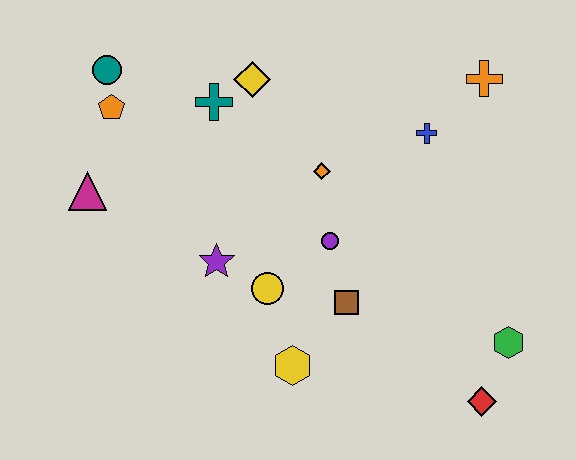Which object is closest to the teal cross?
The yellow diamond is closest to the teal cross.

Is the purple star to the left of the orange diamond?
Yes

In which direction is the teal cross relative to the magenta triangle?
The teal cross is to the right of the magenta triangle.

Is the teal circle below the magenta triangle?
No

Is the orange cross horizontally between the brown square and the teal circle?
No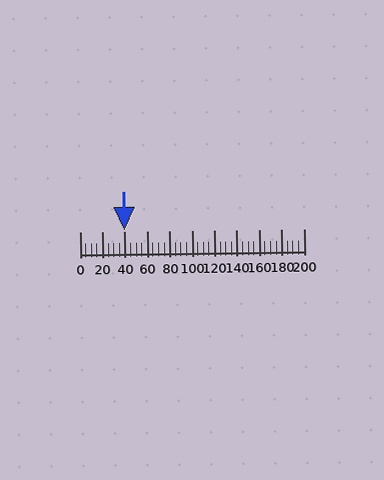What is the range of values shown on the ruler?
The ruler shows values from 0 to 200.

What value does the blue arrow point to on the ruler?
The blue arrow points to approximately 40.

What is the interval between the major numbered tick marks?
The major tick marks are spaced 20 units apart.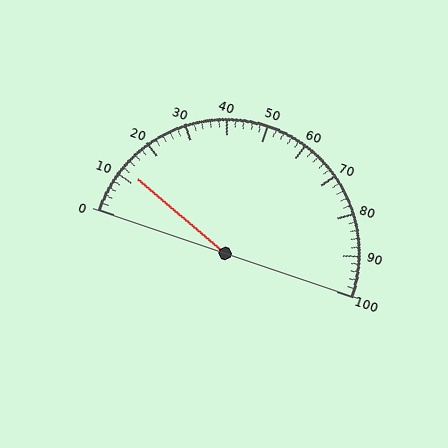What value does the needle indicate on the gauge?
The needle indicates approximately 12.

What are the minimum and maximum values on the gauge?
The gauge ranges from 0 to 100.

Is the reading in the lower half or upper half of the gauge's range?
The reading is in the lower half of the range (0 to 100).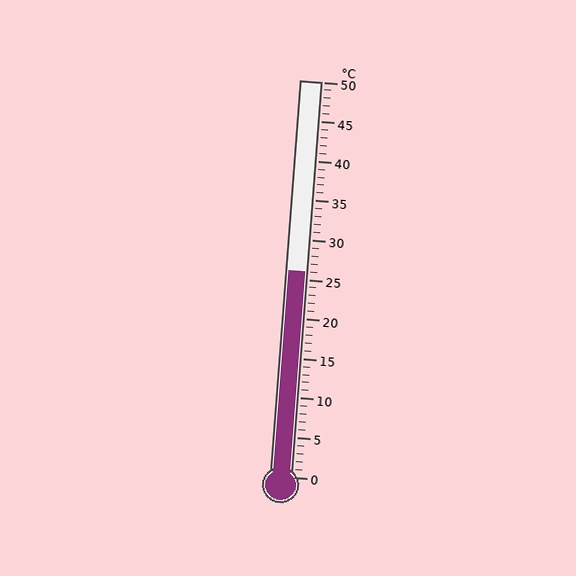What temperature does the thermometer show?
The thermometer shows approximately 26°C.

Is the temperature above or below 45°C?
The temperature is below 45°C.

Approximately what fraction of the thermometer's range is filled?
The thermometer is filled to approximately 50% of its range.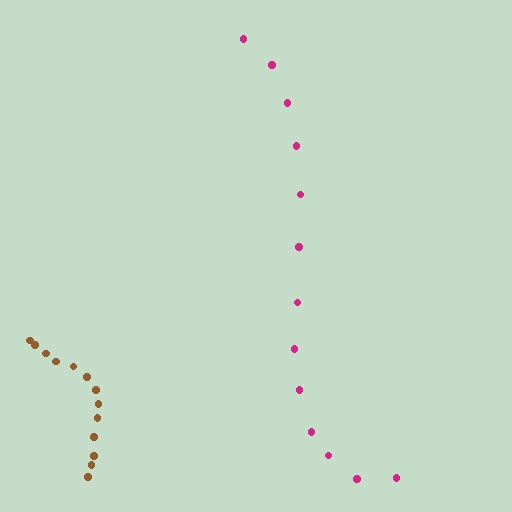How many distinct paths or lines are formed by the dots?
There are 2 distinct paths.